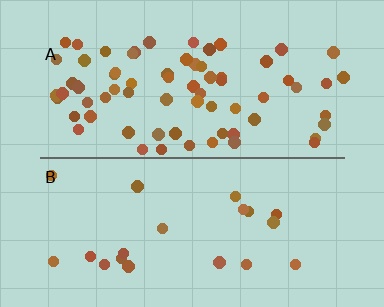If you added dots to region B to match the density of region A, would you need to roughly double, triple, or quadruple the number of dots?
Approximately triple.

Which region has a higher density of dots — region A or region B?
A (the top).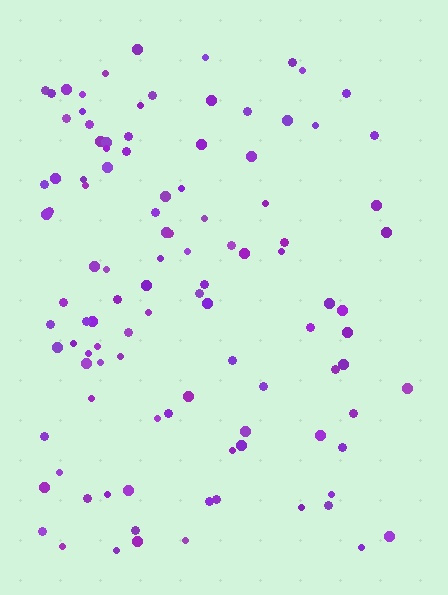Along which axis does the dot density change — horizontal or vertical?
Horizontal.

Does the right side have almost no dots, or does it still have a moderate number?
Still a moderate number, just noticeably fewer than the left.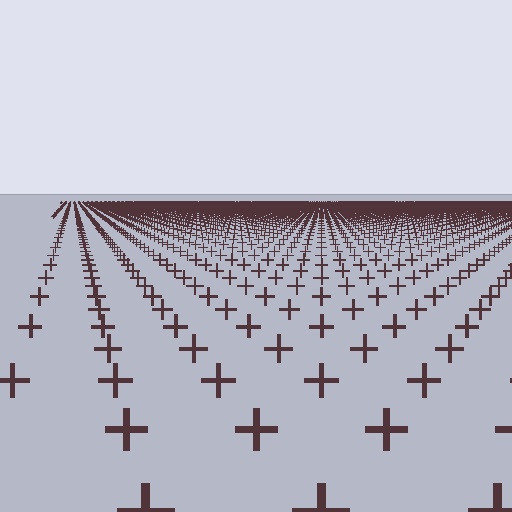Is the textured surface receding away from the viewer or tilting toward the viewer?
The surface is receding away from the viewer. Texture elements get smaller and denser toward the top.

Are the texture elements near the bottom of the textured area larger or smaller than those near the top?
Larger. Near the bottom, elements are closer to the viewer and appear at a bigger on-screen size.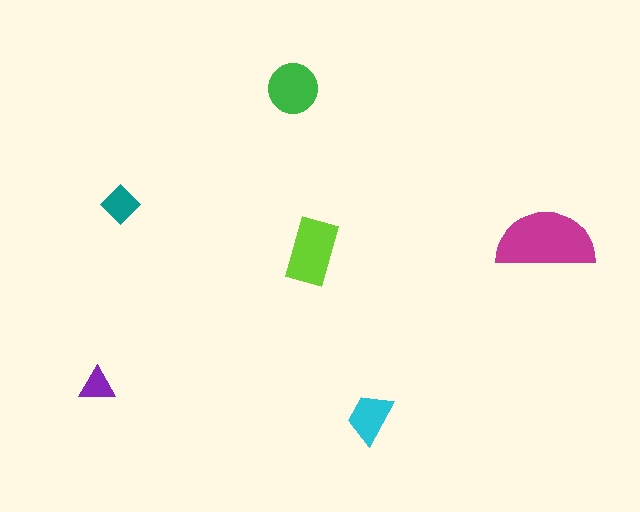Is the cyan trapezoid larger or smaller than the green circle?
Smaller.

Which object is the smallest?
The purple triangle.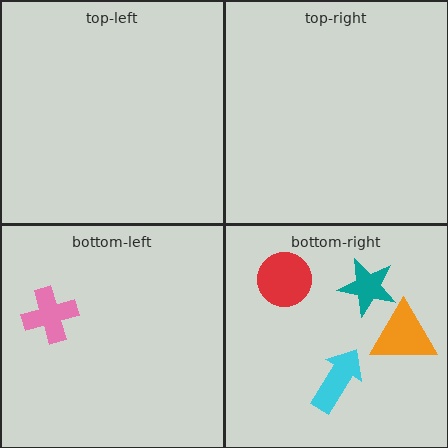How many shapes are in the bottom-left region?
1.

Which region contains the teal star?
The bottom-right region.